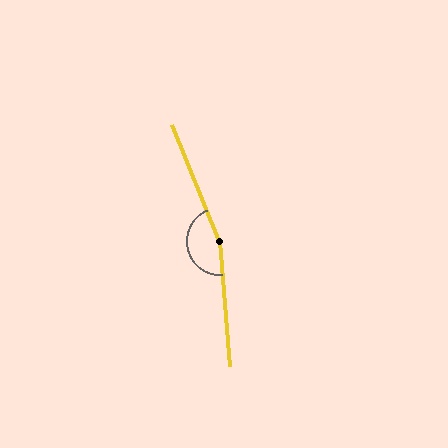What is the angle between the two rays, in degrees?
Approximately 162 degrees.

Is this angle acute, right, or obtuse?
It is obtuse.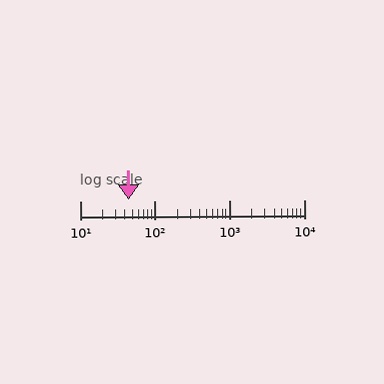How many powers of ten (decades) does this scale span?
The scale spans 3 decades, from 10 to 10000.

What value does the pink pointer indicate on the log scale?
The pointer indicates approximately 44.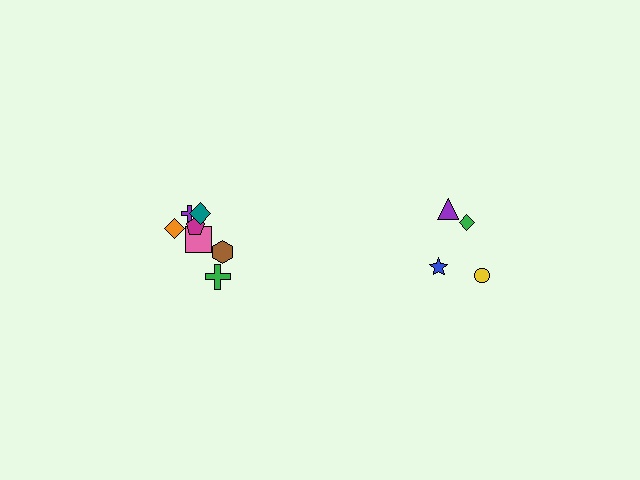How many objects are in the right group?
There are 4 objects.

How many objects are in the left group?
There are 7 objects.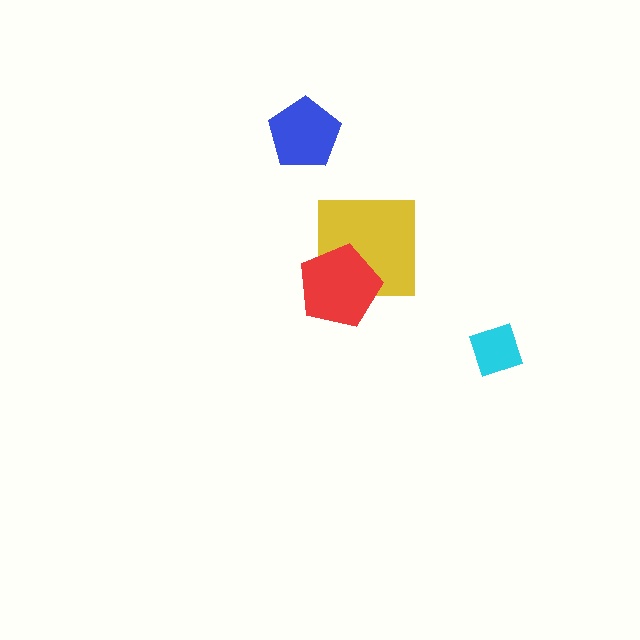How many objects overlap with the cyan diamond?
0 objects overlap with the cyan diamond.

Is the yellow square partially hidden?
Yes, it is partially covered by another shape.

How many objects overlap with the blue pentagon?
0 objects overlap with the blue pentagon.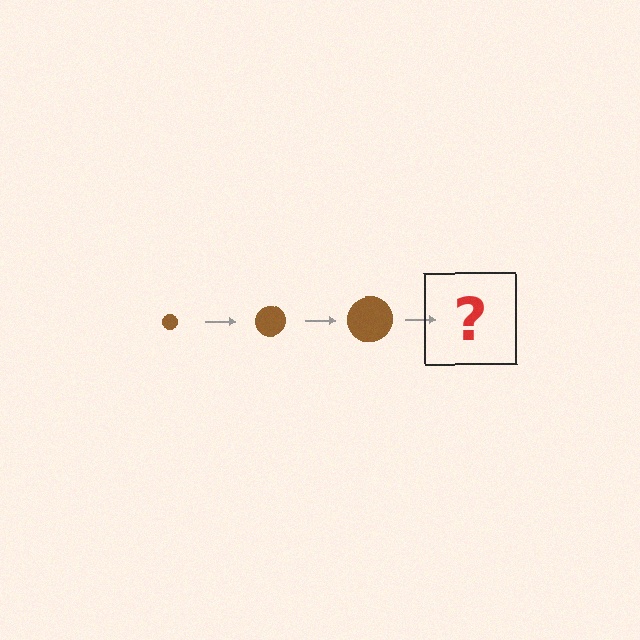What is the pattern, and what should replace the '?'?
The pattern is that the circle gets progressively larger each step. The '?' should be a brown circle, larger than the previous one.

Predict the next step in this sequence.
The next step is a brown circle, larger than the previous one.